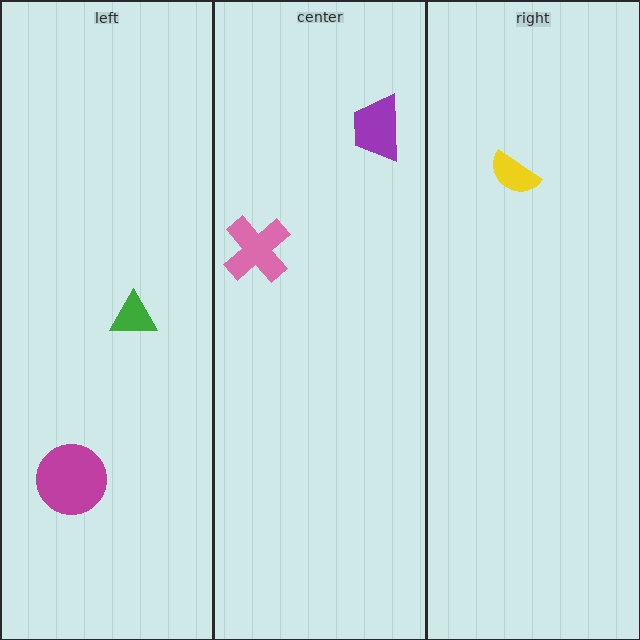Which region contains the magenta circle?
The left region.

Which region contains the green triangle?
The left region.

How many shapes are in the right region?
1.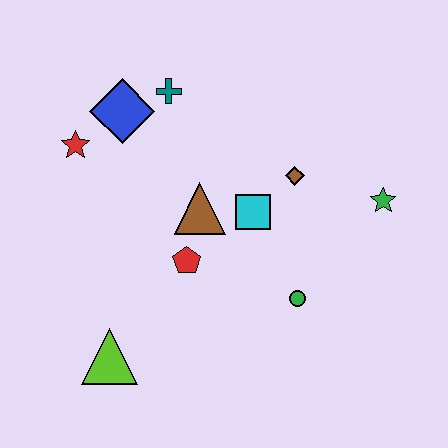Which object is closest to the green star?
The brown diamond is closest to the green star.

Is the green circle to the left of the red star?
No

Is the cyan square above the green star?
No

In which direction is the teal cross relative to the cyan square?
The teal cross is above the cyan square.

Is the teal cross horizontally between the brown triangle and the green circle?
No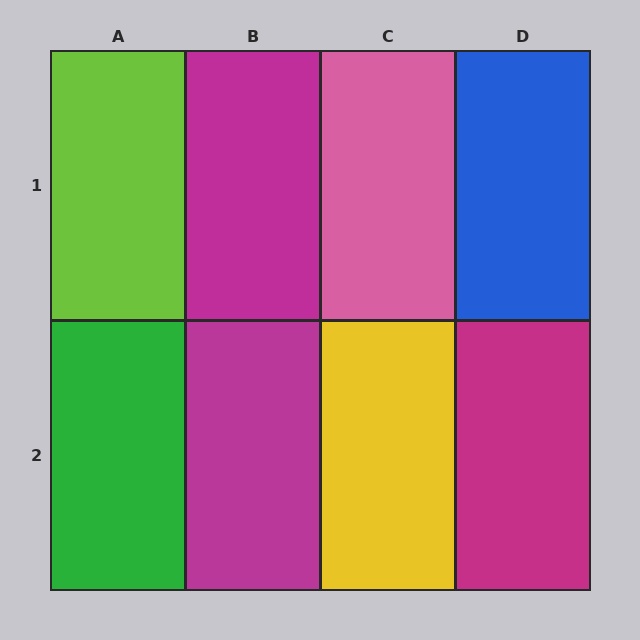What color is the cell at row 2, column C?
Yellow.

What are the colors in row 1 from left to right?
Lime, magenta, pink, blue.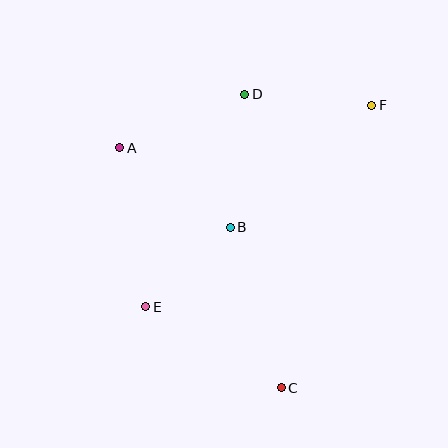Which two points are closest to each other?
Points B and E are closest to each other.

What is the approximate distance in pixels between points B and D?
The distance between B and D is approximately 134 pixels.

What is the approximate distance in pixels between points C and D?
The distance between C and D is approximately 296 pixels.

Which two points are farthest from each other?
Points E and F are farthest from each other.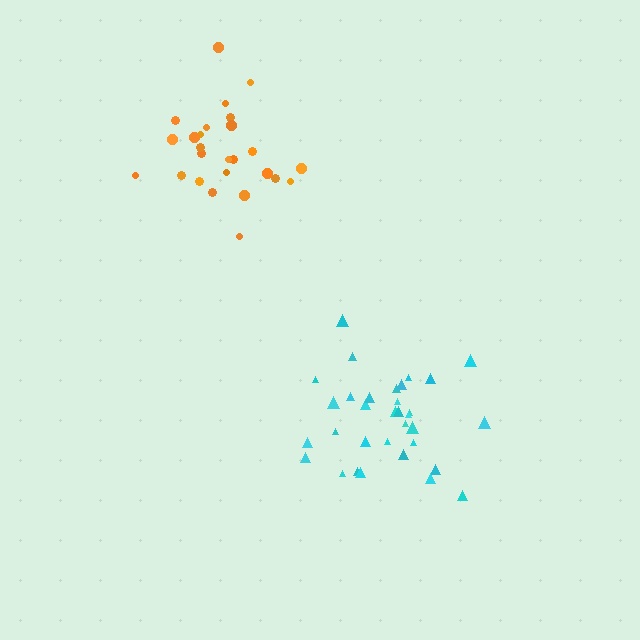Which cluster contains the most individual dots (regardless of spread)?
Cyan (33).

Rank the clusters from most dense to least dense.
orange, cyan.